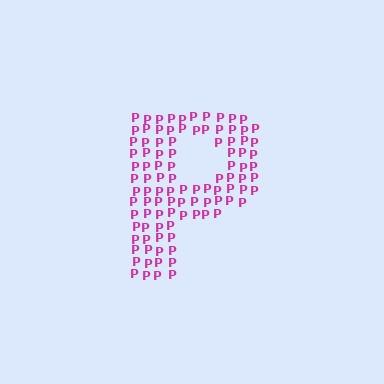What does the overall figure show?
The overall figure shows the letter P.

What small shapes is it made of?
It is made of small letter P's.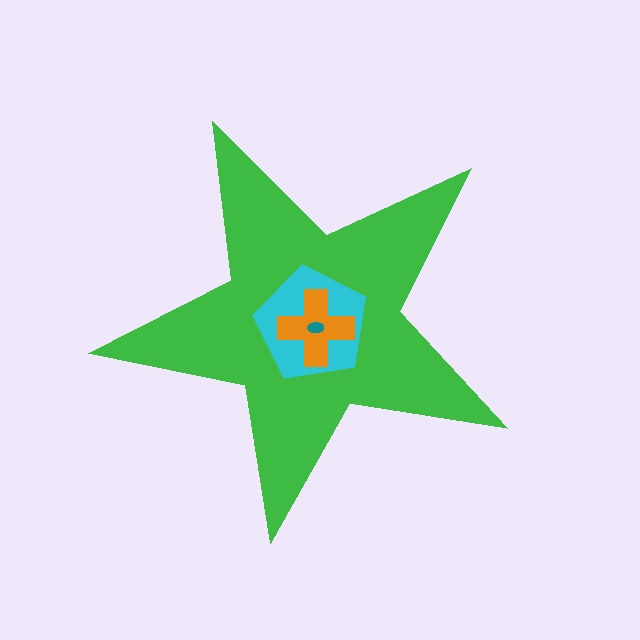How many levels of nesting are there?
4.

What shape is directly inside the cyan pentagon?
The orange cross.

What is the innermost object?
The teal ellipse.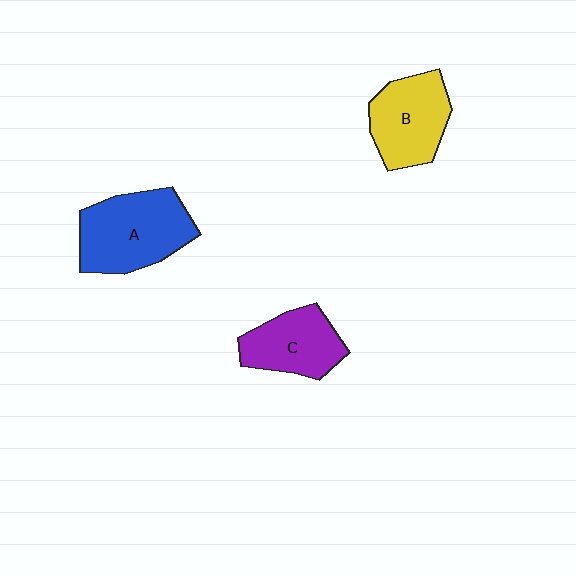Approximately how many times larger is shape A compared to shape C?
Approximately 1.4 times.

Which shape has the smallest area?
Shape C (purple).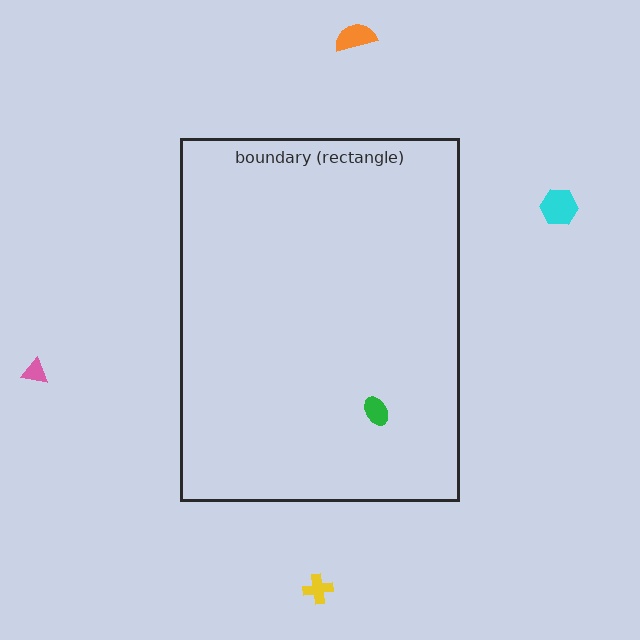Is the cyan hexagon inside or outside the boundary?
Outside.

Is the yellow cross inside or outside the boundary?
Outside.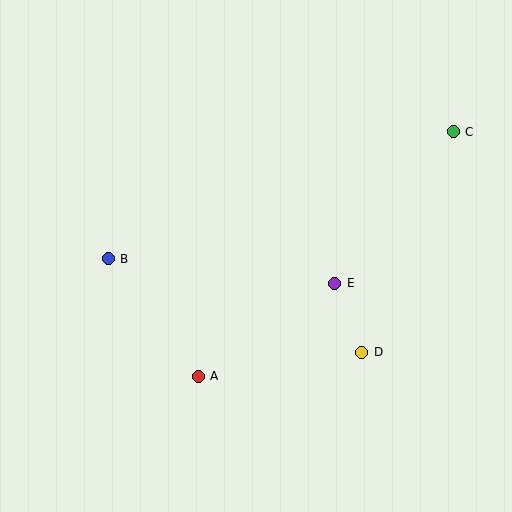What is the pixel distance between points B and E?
The distance between B and E is 228 pixels.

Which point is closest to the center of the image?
Point E at (335, 283) is closest to the center.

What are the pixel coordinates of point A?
Point A is at (198, 376).